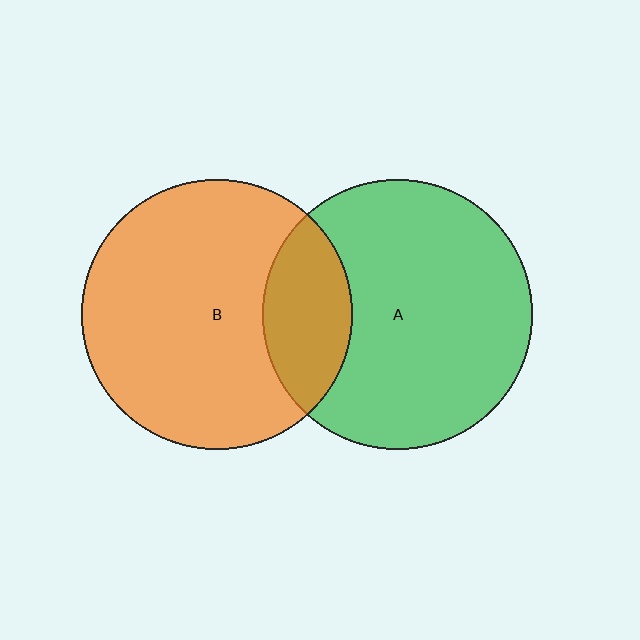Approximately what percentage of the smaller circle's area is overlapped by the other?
Approximately 20%.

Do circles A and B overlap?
Yes.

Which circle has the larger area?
Circle B (orange).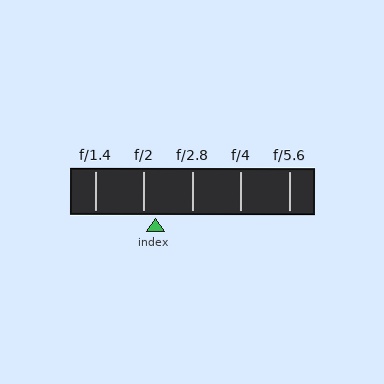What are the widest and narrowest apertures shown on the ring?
The widest aperture shown is f/1.4 and the narrowest is f/5.6.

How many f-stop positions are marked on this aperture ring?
There are 5 f-stop positions marked.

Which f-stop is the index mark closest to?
The index mark is closest to f/2.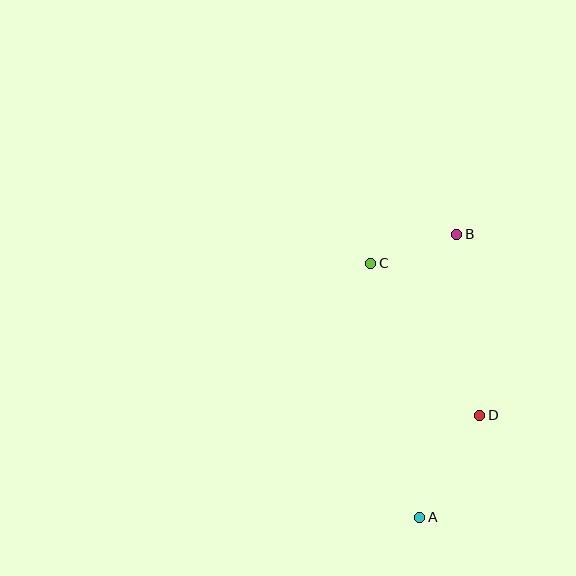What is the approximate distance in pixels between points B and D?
The distance between B and D is approximately 182 pixels.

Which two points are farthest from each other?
Points A and B are farthest from each other.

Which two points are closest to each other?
Points B and C are closest to each other.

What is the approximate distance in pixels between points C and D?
The distance between C and D is approximately 187 pixels.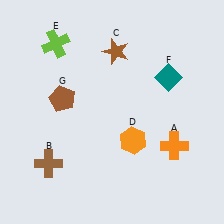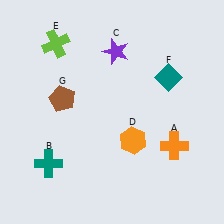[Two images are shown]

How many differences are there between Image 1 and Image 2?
There are 2 differences between the two images.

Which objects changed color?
B changed from brown to teal. C changed from brown to purple.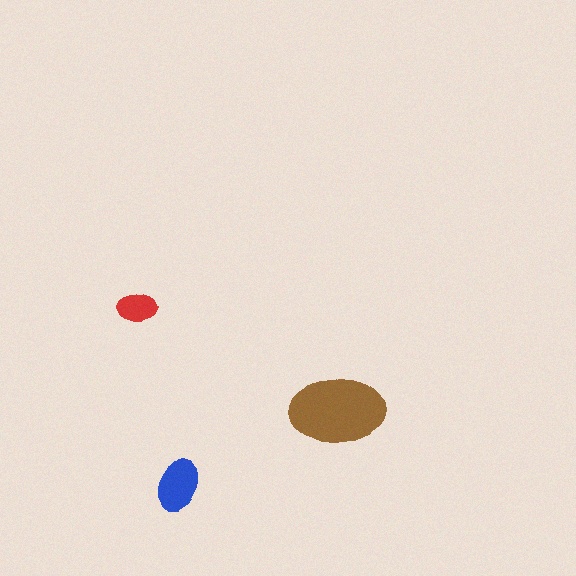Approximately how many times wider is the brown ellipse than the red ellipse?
About 2.5 times wider.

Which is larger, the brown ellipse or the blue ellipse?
The brown one.